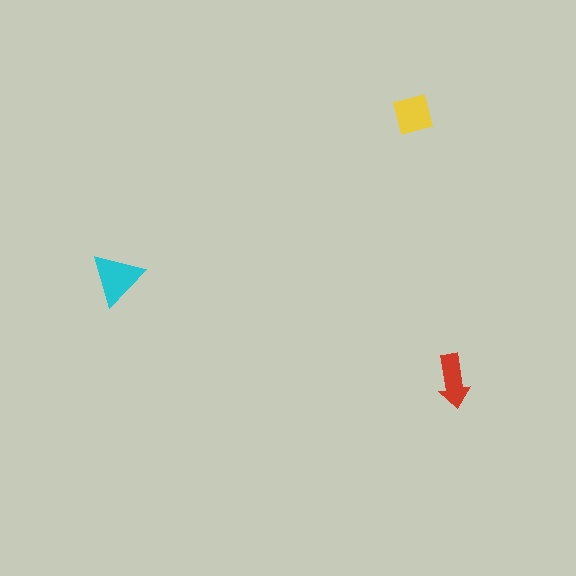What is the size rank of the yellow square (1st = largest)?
2nd.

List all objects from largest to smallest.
The cyan triangle, the yellow square, the red arrow.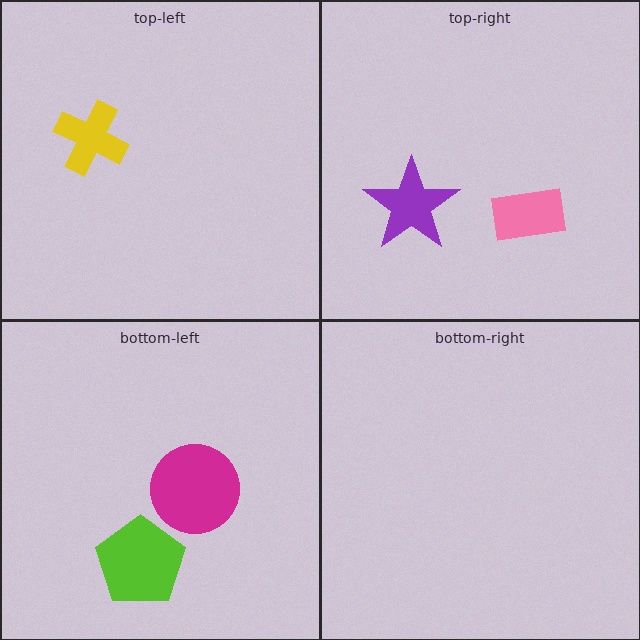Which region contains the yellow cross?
The top-left region.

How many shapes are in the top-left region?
1.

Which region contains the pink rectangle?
The top-right region.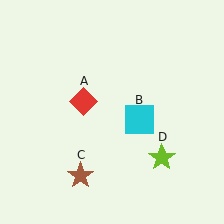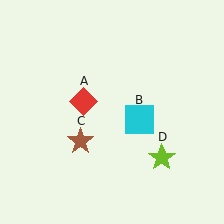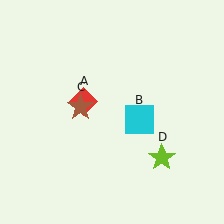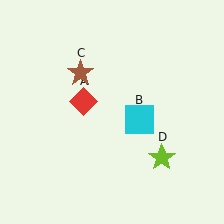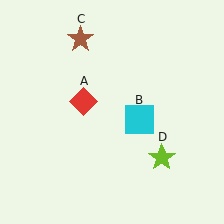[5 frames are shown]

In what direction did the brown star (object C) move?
The brown star (object C) moved up.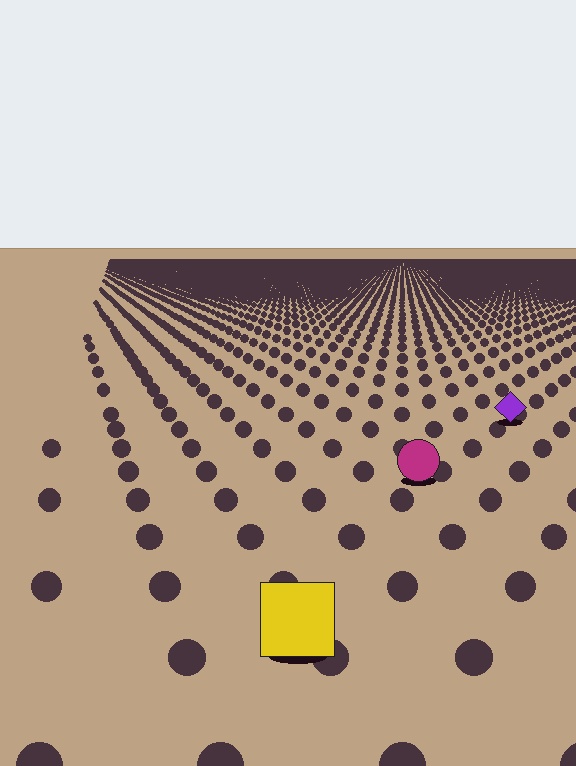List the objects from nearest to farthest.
From nearest to farthest: the yellow square, the magenta circle, the purple diamond.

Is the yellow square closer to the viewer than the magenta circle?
Yes. The yellow square is closer — you can tell from the texture gradient: the ground texture is coarser near it.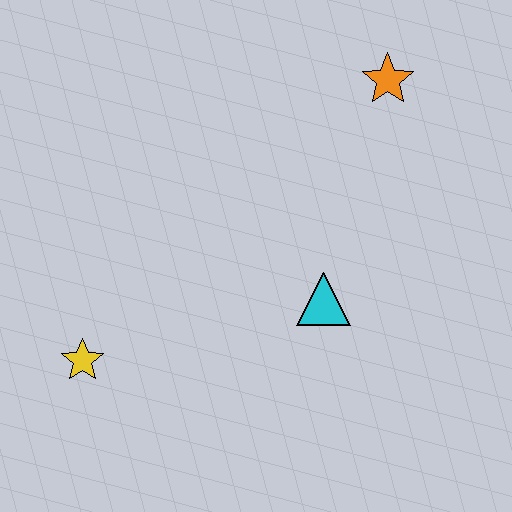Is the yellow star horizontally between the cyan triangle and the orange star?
No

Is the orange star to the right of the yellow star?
Yes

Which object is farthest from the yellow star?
The orange star is farthest from the yellow star.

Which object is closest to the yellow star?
The cyan triangle is closest to the yellow star.